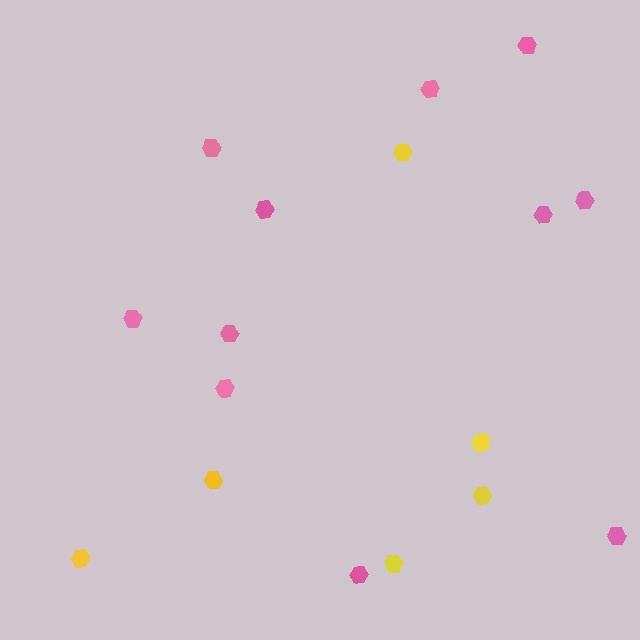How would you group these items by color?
There are 2 groups: one group of yellow hexagons (6) and one group of pink hexagons (11).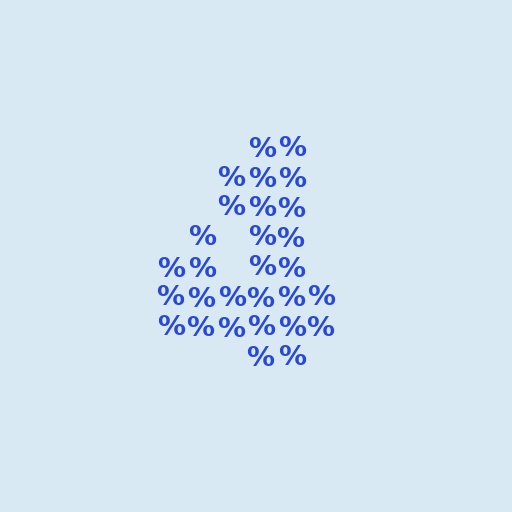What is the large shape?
The large shape is the digit 4.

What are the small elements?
The small elements are percent signs.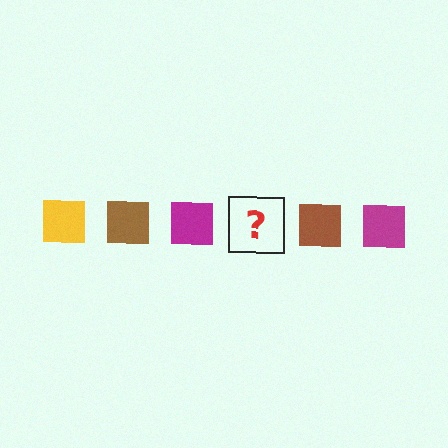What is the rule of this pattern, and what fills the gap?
The rule is that the pattern cycles through yellow, brown, magenta squares. The gap should be filled with a yellow square.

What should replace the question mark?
The question mark should be replaced with a yellow square.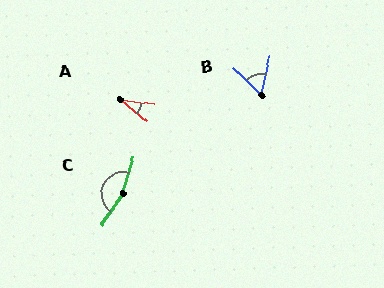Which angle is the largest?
C, at approximately 162 degrees.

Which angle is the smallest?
A, at approximately 32 degrees.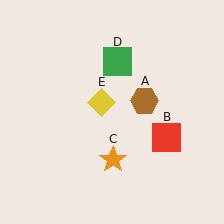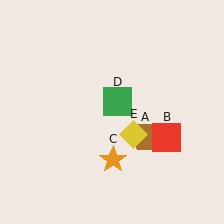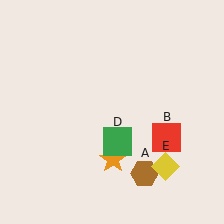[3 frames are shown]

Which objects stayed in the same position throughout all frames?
Red square (object B) and orange star (object C) remained stationary.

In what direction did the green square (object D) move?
The green square (object D) moved down.